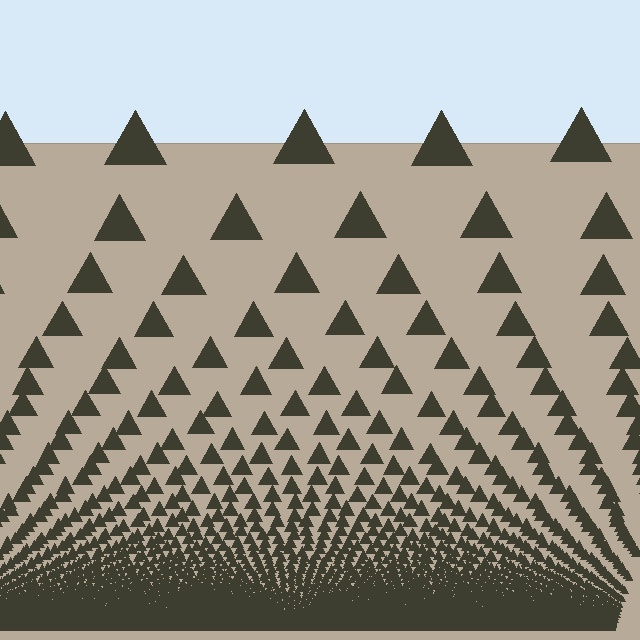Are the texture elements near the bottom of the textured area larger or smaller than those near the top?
Smaller. The gradient is inverted — elements near the bottom are smaller and denser.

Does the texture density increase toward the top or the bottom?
Density increases toward the bottom.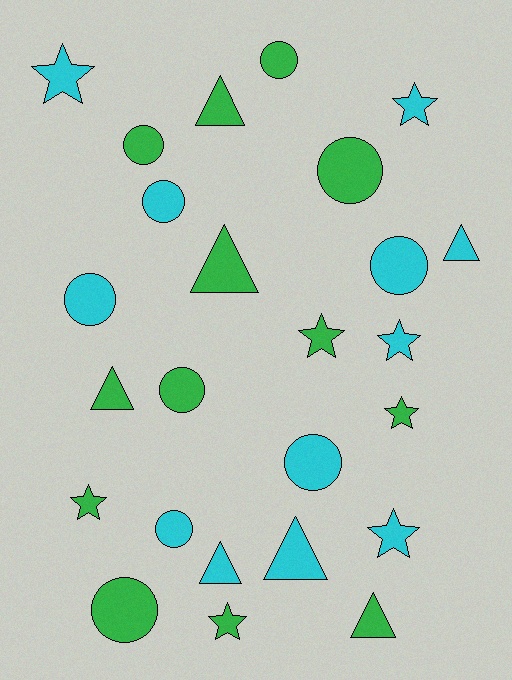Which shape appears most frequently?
Circle, with 10 objects.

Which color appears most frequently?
Green, with 13 objects.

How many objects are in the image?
There are 25 objects.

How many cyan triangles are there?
There are 3 cyan triangles.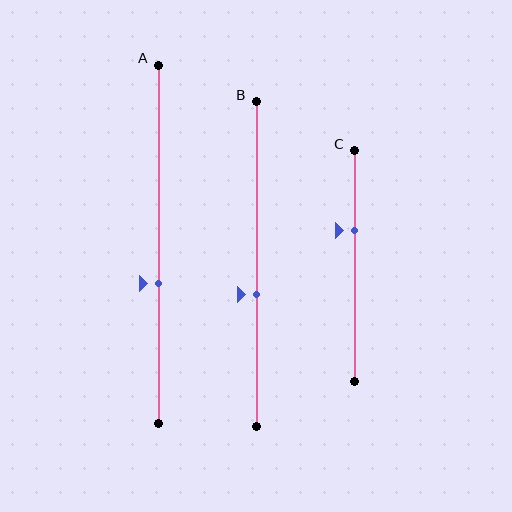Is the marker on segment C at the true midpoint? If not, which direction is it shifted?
No, the marker on segment C is shifted upward by about 15% of the segment length.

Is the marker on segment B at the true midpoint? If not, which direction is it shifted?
No, the marker on segment B is shifted downward by about 10% of the segment length.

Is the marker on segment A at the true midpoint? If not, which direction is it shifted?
No, the marker on segment A is shifted downward by about 11% of the segment length.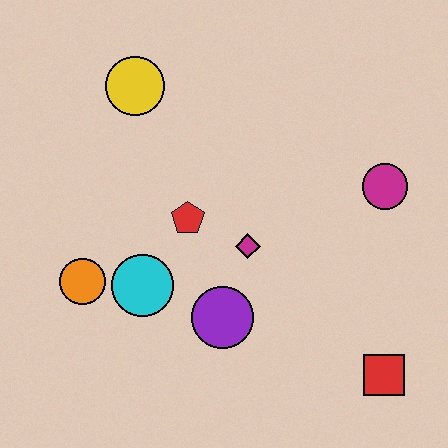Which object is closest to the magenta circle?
The magenta diamond is closest to the magenta circle.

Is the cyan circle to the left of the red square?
Yes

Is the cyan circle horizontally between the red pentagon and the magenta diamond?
No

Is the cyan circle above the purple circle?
Yes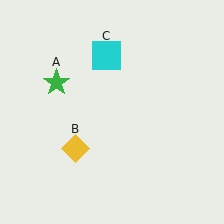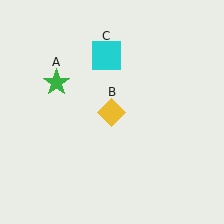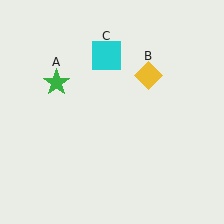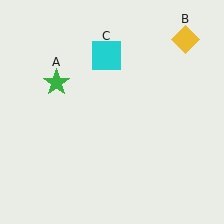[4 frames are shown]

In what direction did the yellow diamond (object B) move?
The yellow diamond (object B) moved up and to the right.